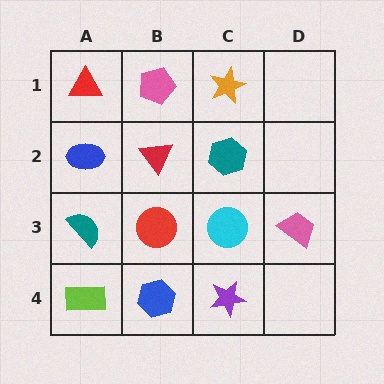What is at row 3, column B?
A red circle.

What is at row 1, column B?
A pink pentagon.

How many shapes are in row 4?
3 shapes.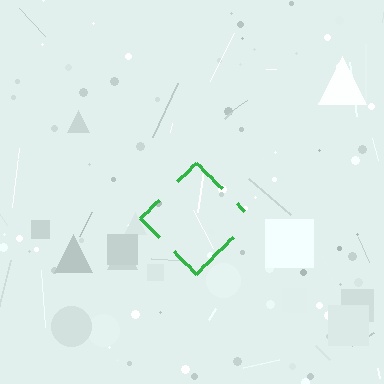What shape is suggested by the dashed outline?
The dashed outline suggests a diamond.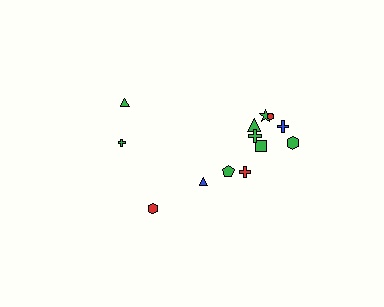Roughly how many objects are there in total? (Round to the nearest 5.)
Roughly 15 objects in total.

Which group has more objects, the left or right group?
The right group.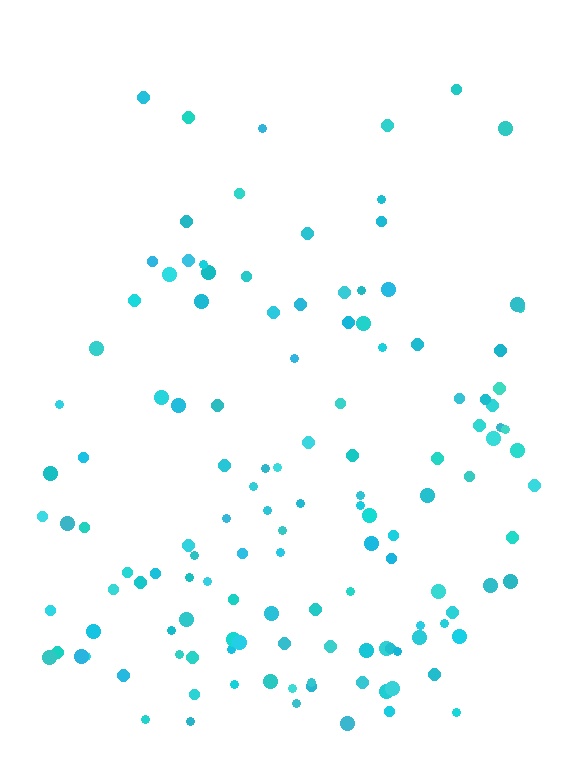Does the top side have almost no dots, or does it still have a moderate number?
Still a moderate number, just noticeably fewer than the bottom.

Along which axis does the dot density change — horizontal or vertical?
Vertical.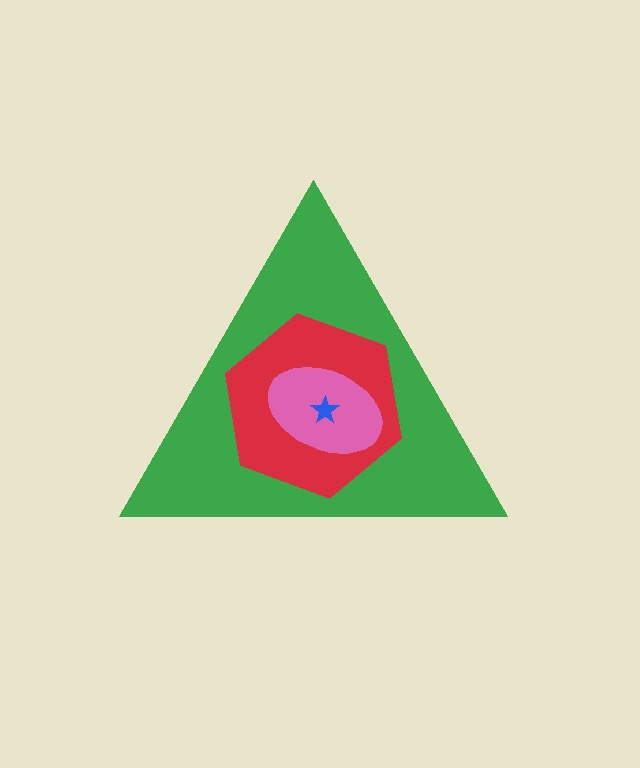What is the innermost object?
The blue star.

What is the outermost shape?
The green triangle.